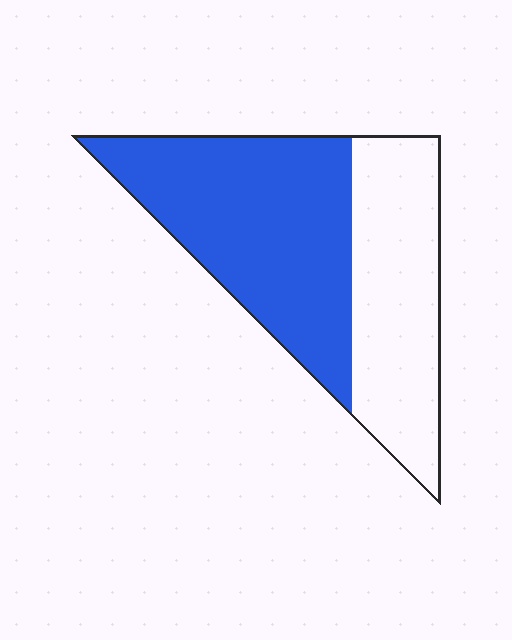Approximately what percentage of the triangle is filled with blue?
Approximately 60%.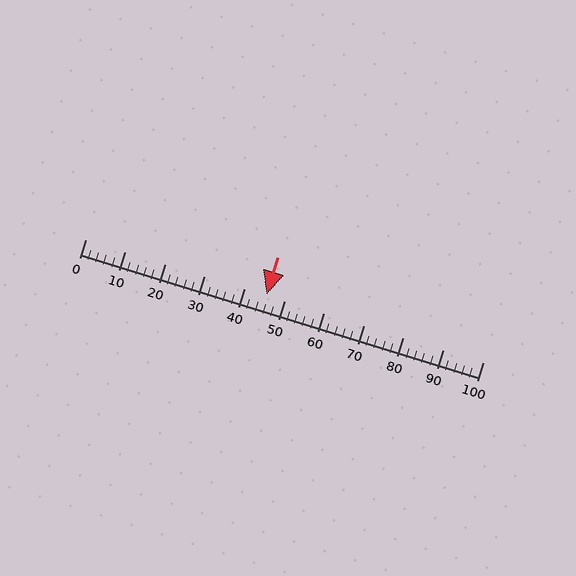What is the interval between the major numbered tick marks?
The major tick marks are spaced 10 units apart.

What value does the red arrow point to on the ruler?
The red arrow points to approximately 46.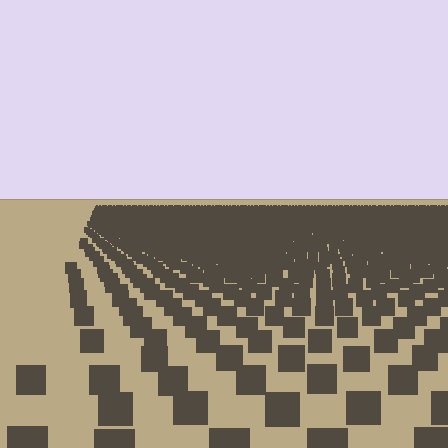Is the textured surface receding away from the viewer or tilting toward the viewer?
The surface is receding away from the viewer. Texture elements get smaller and denser toward the top.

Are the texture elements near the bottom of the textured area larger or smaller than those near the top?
Larger. Near the bottom, elements are closer to the viewer and appear at a bigger on-screen size.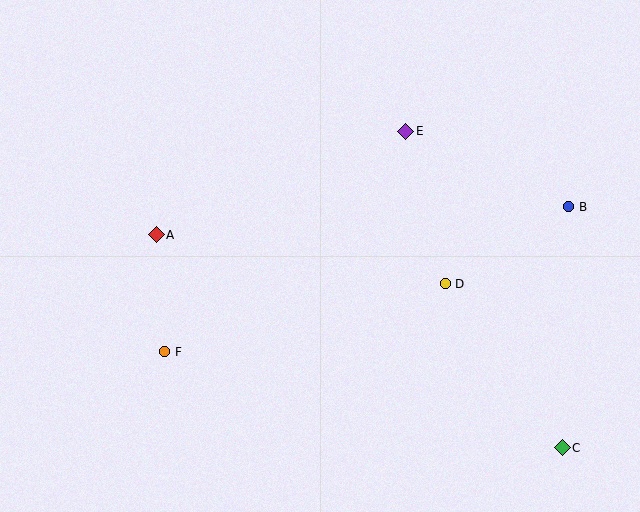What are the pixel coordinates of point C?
Point C is at (562, 448).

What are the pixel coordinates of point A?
Point A is at (156, 235).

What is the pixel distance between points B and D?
The distance between B and D is 146 pixels.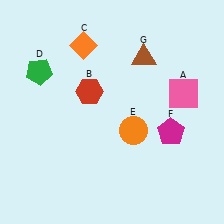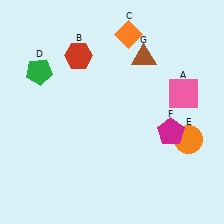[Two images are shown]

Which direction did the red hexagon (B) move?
The red hexagon (B) moved up.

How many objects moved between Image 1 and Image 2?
3 objects moved between the two images.